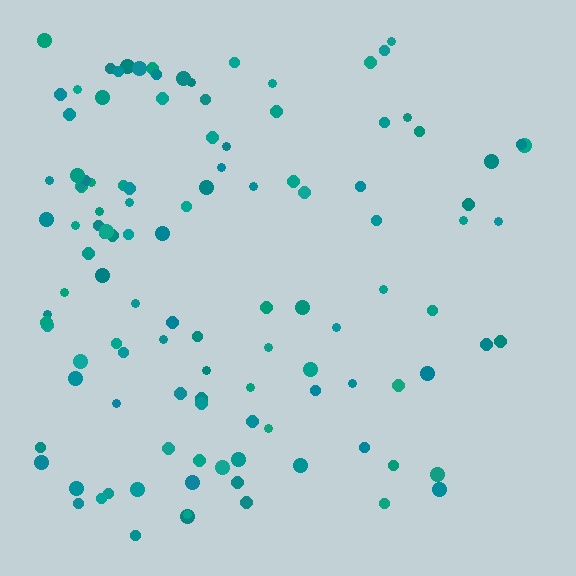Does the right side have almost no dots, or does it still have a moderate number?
Still a moderate number, just noticeably fewer than the left.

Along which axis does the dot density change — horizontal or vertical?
Horizontal.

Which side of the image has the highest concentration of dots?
The left.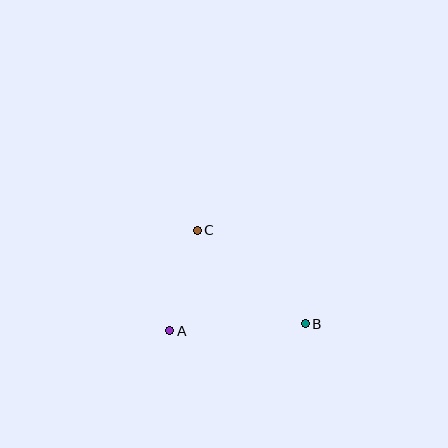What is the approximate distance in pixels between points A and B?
The distance between A and B is approximately 136 pixels.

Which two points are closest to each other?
Points A and C are closest to each other.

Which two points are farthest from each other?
Points B and C are farthest from each other.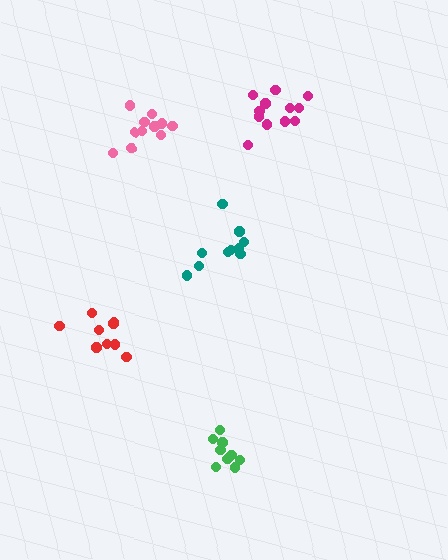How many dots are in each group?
Group 1: 9 dots, Group 2: 12 dots, Group 3: 11 dots, Group 4: 10 dots, Group 5: 9 dots (51 total).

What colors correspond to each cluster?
The clusters are colored: green, magenta, pink, teal, red.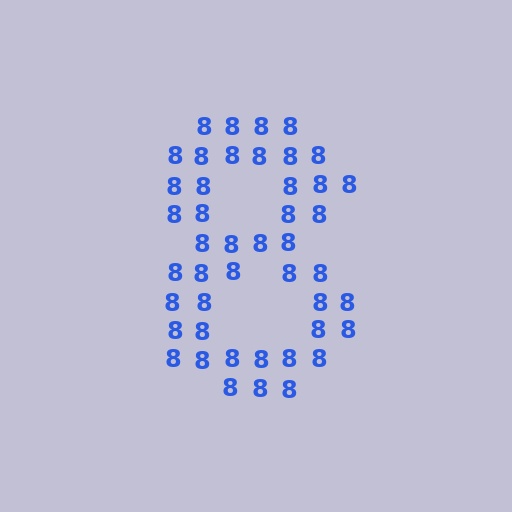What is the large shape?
The large shape is the digit 8.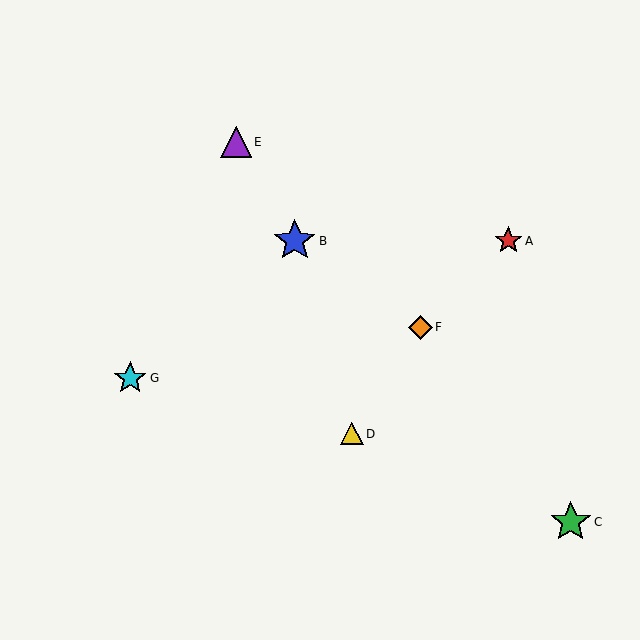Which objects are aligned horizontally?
Objects A, B are aligned horizontally.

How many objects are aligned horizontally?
2 objects (A, B) are aligned horizontally.